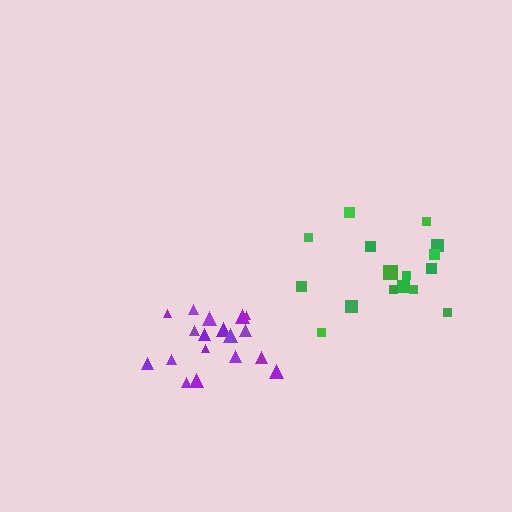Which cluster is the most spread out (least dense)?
Green.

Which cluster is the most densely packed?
Purple.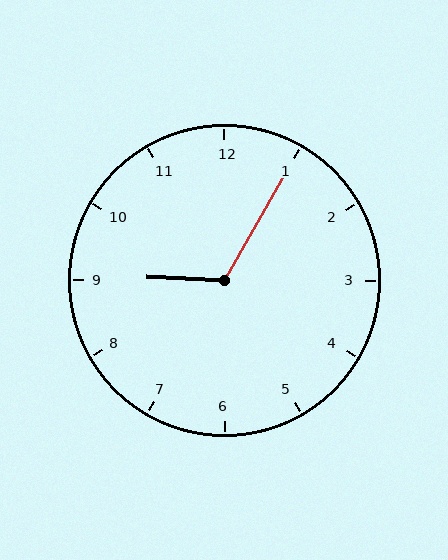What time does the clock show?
9:05.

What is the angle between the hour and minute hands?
Approximately 118 degrees.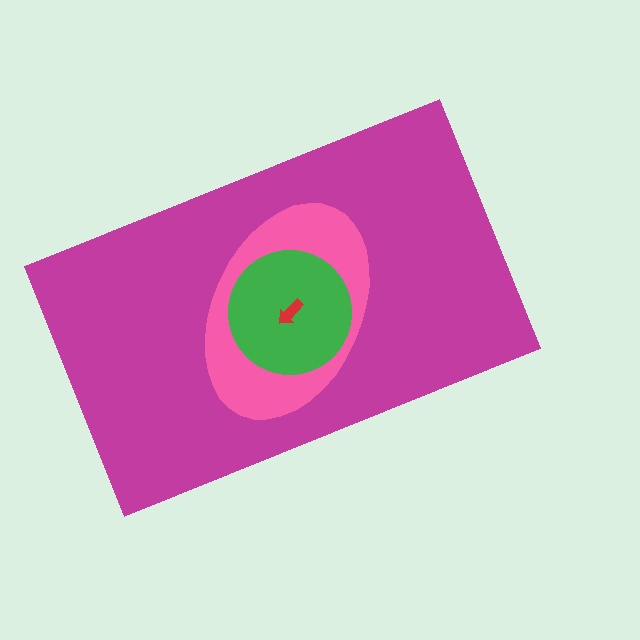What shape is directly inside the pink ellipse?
The green circle.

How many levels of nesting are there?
4.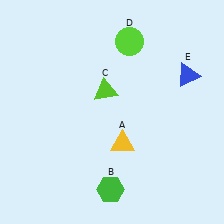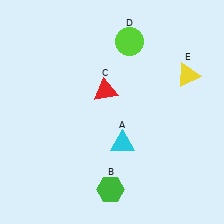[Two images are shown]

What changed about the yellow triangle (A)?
In Image 1, A is yellow. In Image 2, it changed to cyan.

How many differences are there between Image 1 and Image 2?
There are 3 differences between the two images.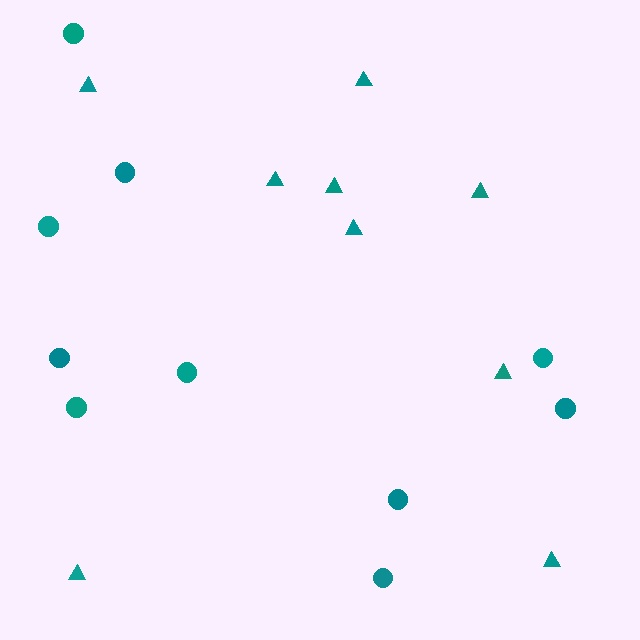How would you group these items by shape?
There are 2 groups: one group of circles (10) and one group of triangles (9).